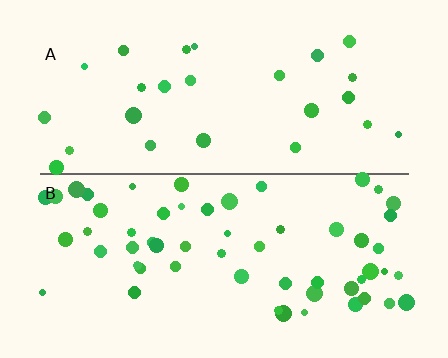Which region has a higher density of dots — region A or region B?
B (the bottom).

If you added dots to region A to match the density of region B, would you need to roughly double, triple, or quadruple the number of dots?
Approximately double.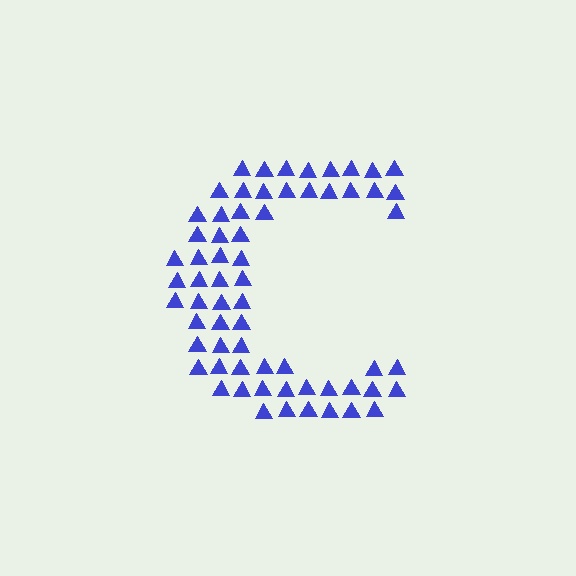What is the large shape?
The large shape is the letter C.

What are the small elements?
The small elements are triangles.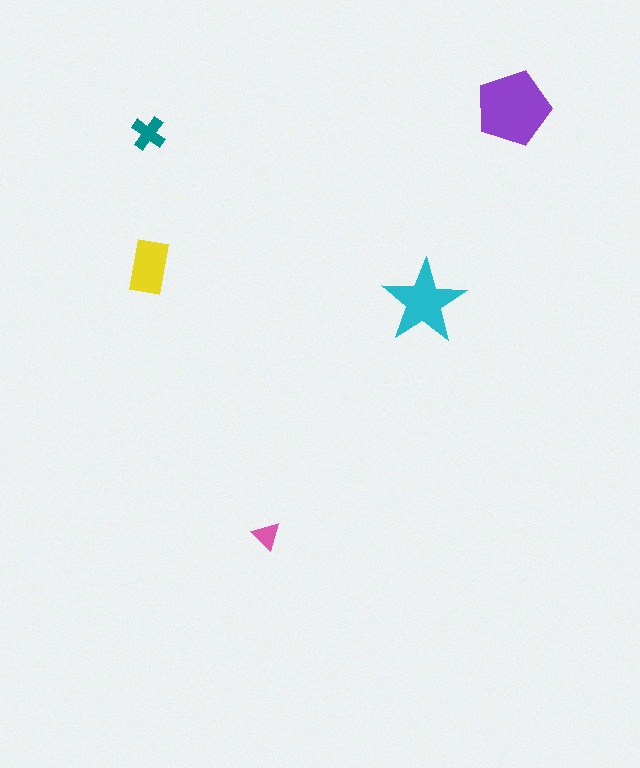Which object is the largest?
The purple pentagon.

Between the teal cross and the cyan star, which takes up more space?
The cyan star.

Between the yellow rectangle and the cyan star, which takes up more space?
The cyan star.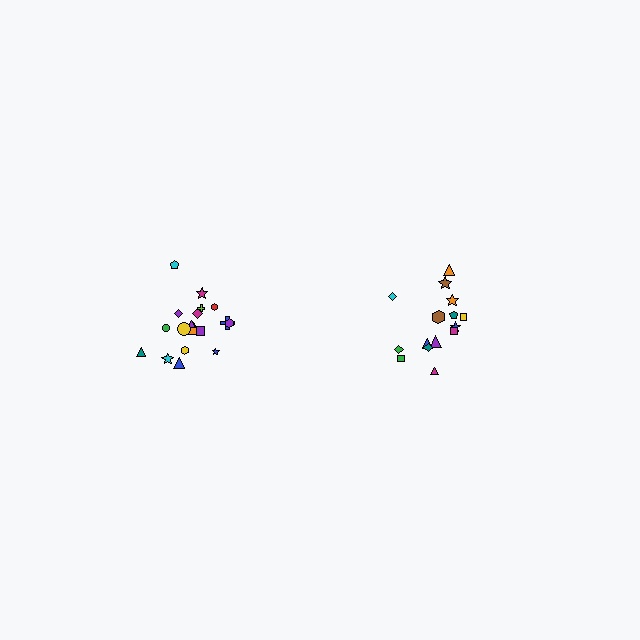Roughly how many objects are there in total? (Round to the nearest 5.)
Roughly 35 objects in total.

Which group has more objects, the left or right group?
The left group.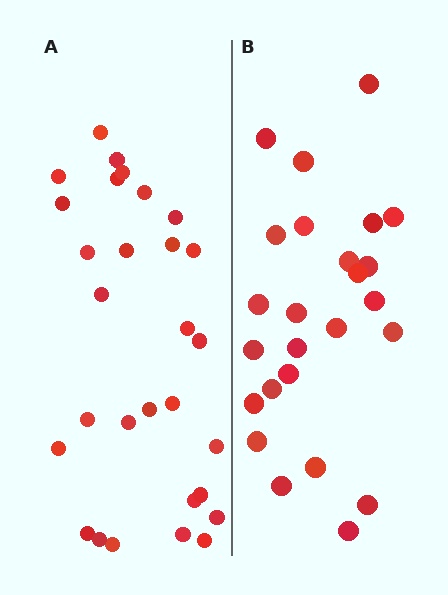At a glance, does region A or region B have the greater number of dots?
Region A (the left region) has more dots.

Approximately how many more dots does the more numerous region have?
Region A has about 4 more dots than region B.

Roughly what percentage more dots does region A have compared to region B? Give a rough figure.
About 15% more.